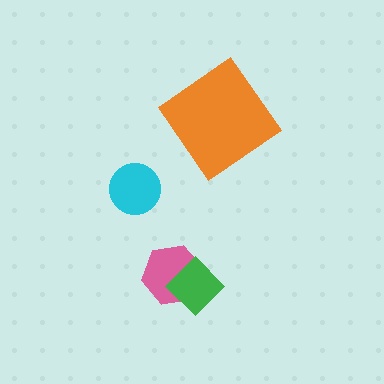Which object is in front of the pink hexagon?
The green diamond is in front of the pink hexagon.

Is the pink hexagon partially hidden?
Yes, it is partially covered by another shape.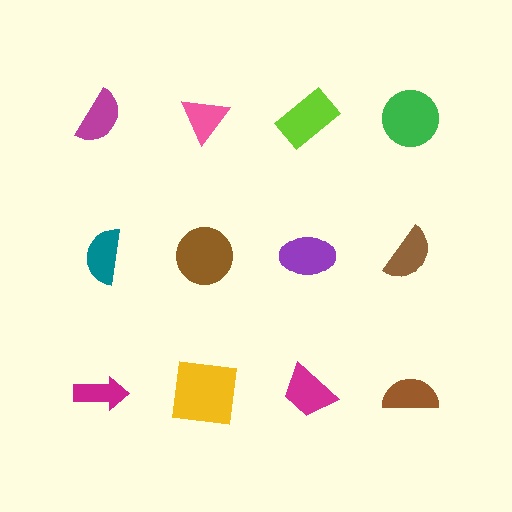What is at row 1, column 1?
A magenta semicircle.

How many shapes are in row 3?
4 shapes.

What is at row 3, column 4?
A brown semicircle.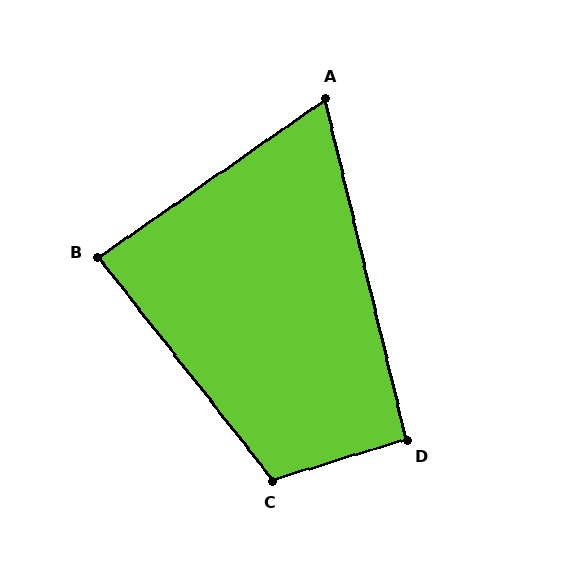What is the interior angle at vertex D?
Approximately 93 degrees (approximately right).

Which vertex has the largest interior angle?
C, at approximately 111 degrees.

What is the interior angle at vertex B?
Approximately 87 degrees (approximately right).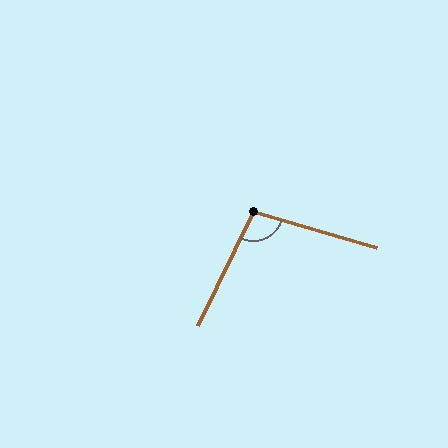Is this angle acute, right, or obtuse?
It is obtuse.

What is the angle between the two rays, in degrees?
Approximately 99 degrees.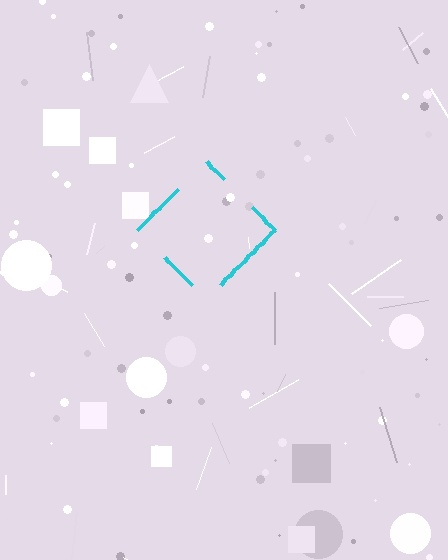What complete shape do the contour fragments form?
The contour fragments form a diamond.